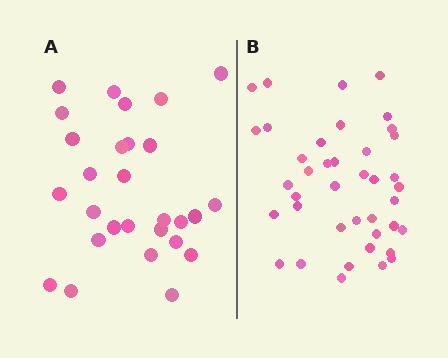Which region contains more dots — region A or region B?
Region B (the right region) has more dots.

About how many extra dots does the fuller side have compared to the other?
Region B has roughly 12 or so more dots than region A.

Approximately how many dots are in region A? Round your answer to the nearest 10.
About 30 dots. (The exact count is 28, which rounds to 30.)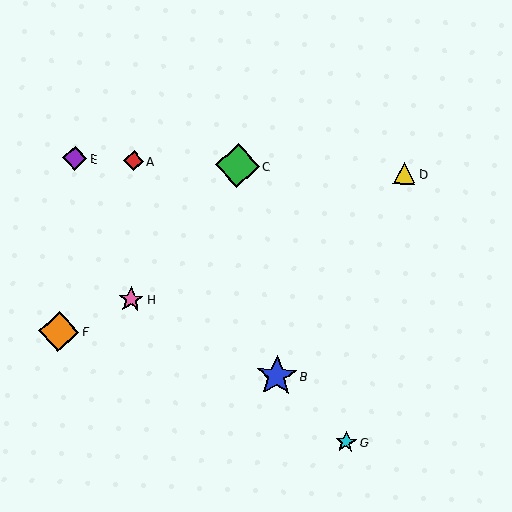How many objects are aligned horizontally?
4 objects (A, C, D, E) are aligned horizontally.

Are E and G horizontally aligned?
No, E is at y≈158 and G is at y≈442.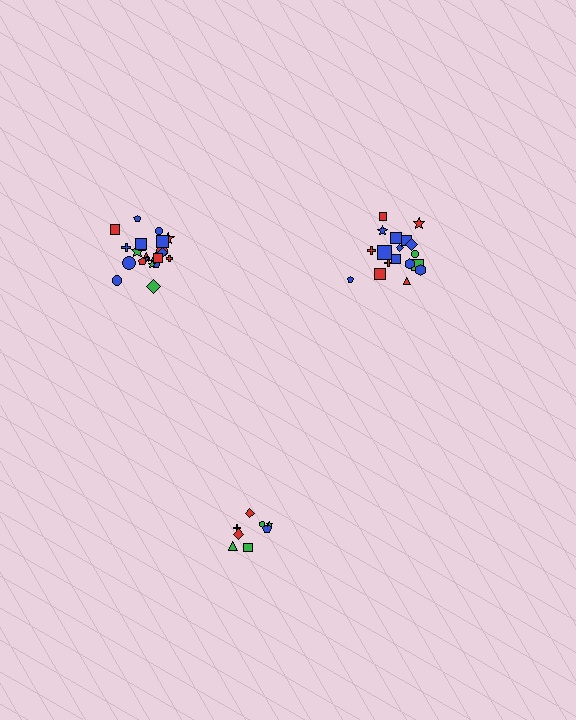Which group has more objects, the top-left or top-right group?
The top-left group.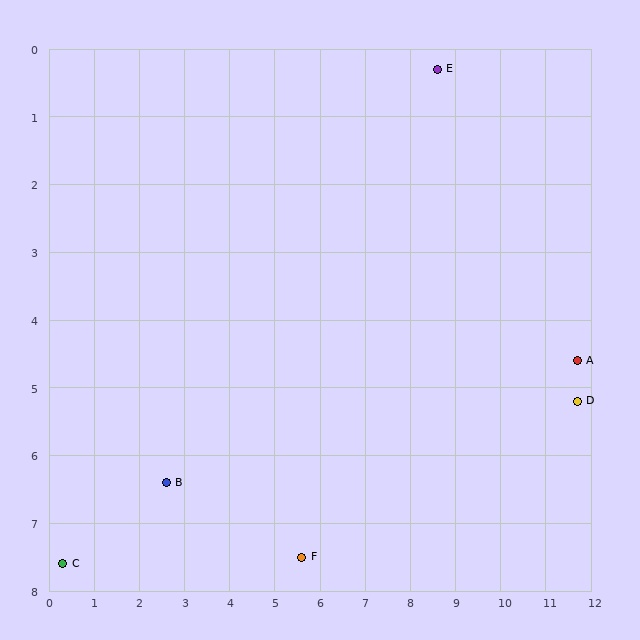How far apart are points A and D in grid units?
Points A and D are about 0.6 grid units apart.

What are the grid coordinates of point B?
Point B is at approximately (2.6, 6.4).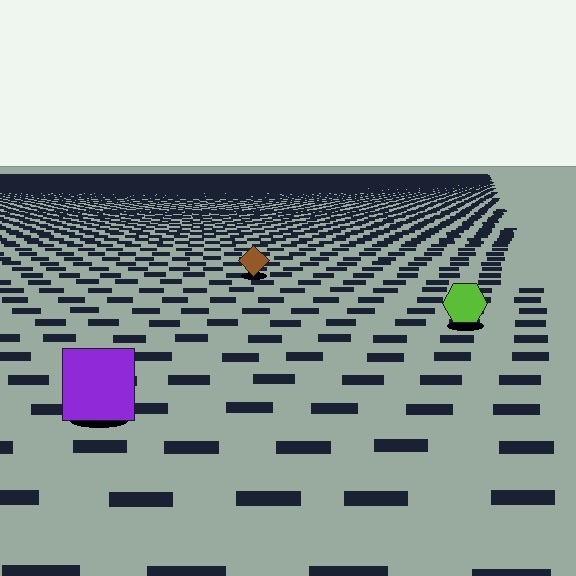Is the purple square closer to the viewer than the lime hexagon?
Yes. The purple square is closer — you can tell from the texture gradient: the ground texture is coarser near it.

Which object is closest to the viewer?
The purple square is closest. The texture marks near it are larger and more spread out.